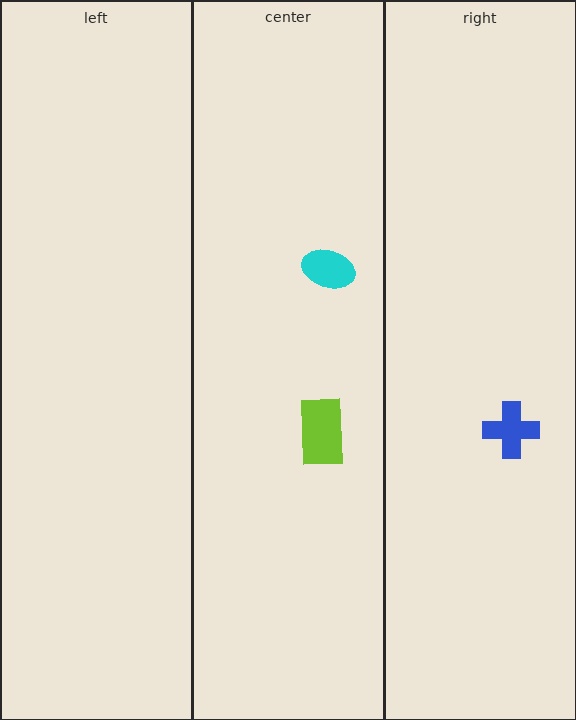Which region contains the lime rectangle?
The center region.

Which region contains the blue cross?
The right region.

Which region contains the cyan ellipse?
The center region.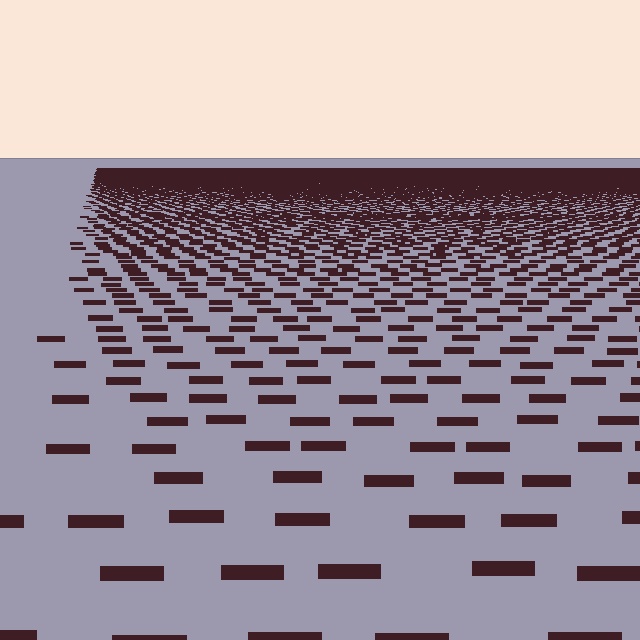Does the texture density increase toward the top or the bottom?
Density increases toward the top.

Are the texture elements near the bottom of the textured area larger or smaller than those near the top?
Larger. Near the bottom, elements are closer to the viewer and appear at a bigger on-screen size.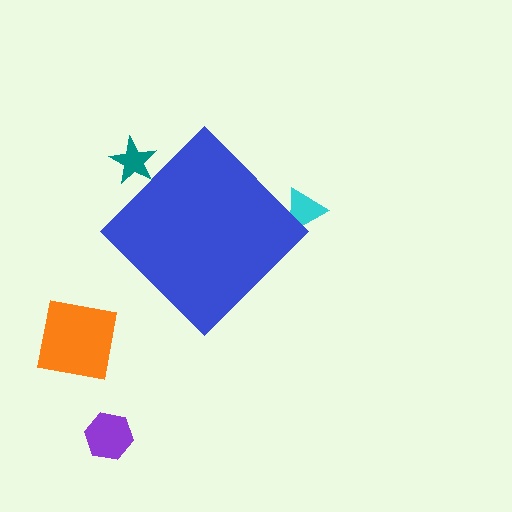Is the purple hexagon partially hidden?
No, the purple hexagon is fully visible.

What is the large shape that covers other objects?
A blue diamond.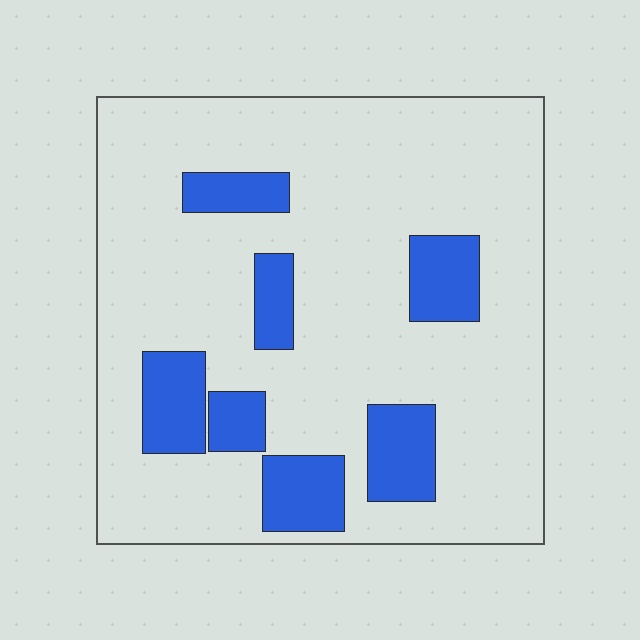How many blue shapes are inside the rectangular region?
7.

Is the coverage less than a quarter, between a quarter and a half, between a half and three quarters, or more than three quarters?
Less than a quarter.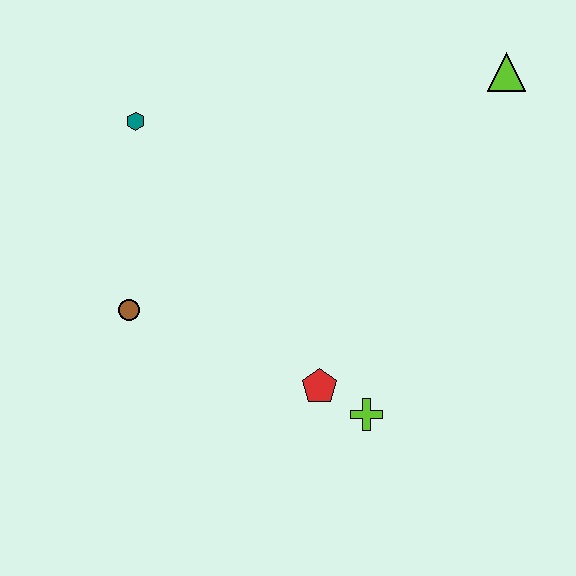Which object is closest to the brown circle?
The teal hexagon is closest to the brown circle.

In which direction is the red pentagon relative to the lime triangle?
The red pentagon is below the lime triangle.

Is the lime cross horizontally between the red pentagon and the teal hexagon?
No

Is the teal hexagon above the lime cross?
Yes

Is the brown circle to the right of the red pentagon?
No